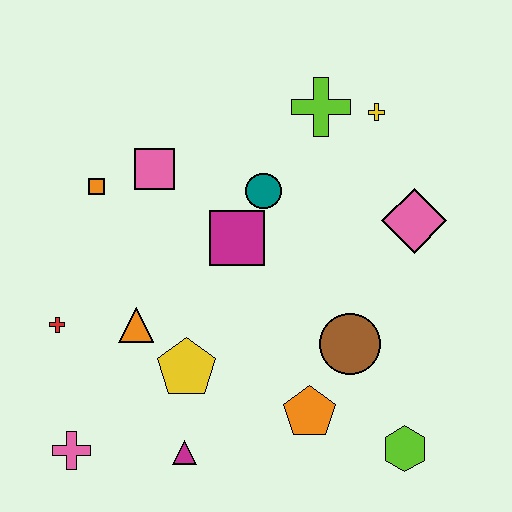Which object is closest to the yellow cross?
The lime cross is closest to the yellow cross.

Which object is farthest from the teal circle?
The pink cross is farthest from the teal circle.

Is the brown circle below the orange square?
Yes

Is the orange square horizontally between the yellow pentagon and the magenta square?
No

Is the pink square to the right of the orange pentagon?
No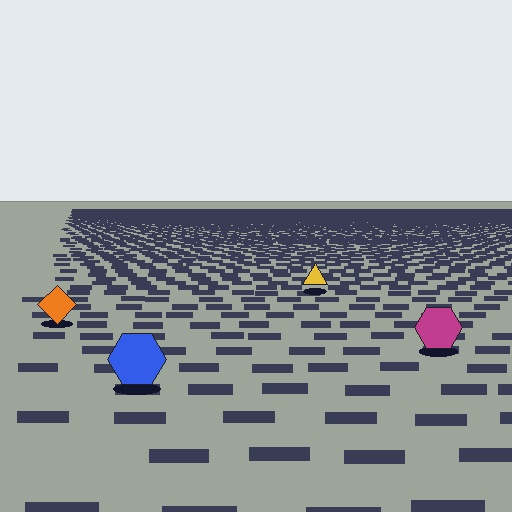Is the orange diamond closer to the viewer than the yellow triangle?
Yes. The orange diamond is closer — you can tell from the texture gradient: the ground texture is coarser near it.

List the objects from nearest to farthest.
From nearest to farthest: the blue hexagon, the magenta hexagon, the orange diamond, the yellow triangle.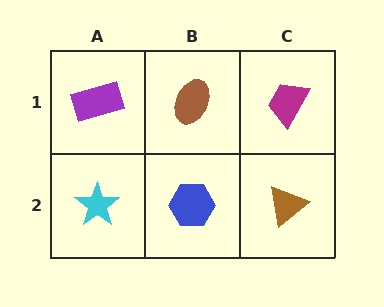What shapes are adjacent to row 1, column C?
A brown triangle (row 2, column C), a brown ellipse (row 1, column B).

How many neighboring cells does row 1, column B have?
3.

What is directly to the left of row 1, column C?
A brown ellipse.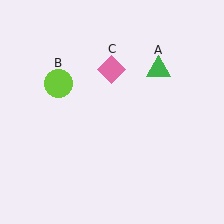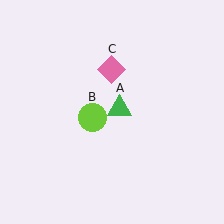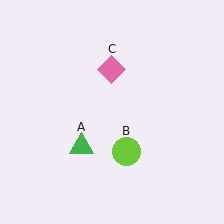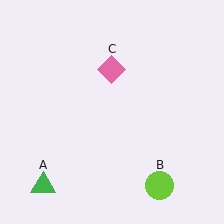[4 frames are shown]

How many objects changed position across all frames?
2 objects changed position: green triangle (object A), lime circle (object B).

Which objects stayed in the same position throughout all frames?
Pink diamond (object C) remained stationary.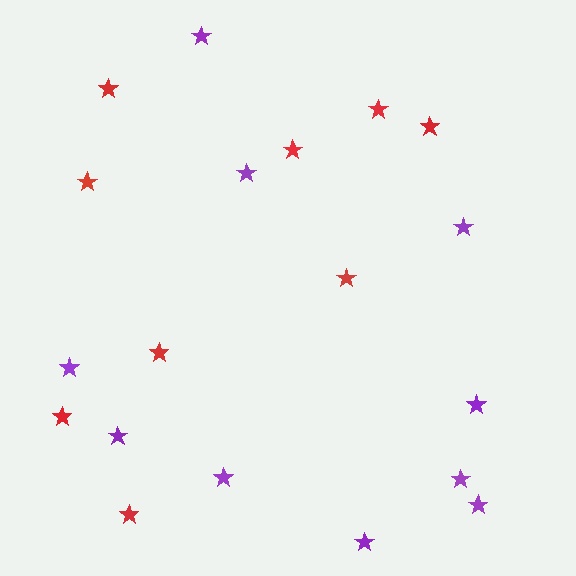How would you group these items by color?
There are 2 groups: one group of purple stars (10) and one group of red stars (9).